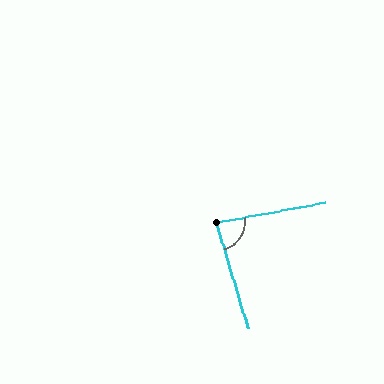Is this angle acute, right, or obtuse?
It is acute.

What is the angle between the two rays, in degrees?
Approximately 83 degrees.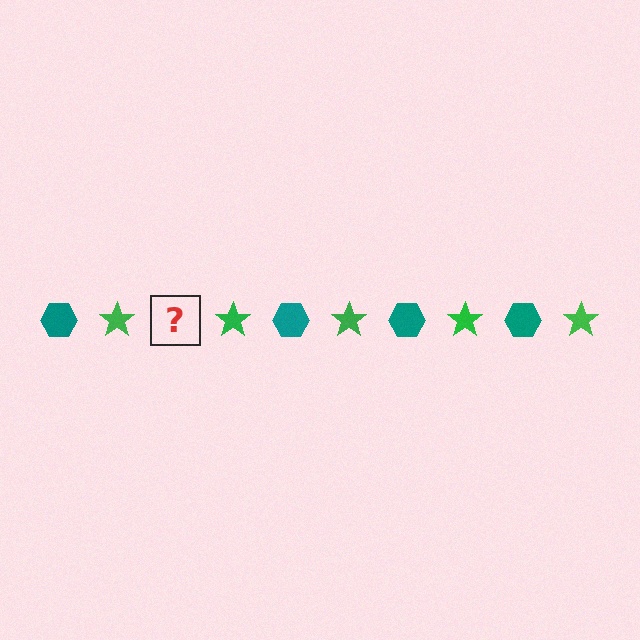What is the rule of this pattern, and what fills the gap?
The rule is that the pattern alternates between teal hexagon and green star. The gap should be filled with a teal hexagon.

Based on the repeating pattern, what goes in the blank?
The blank should be a teal hexagon.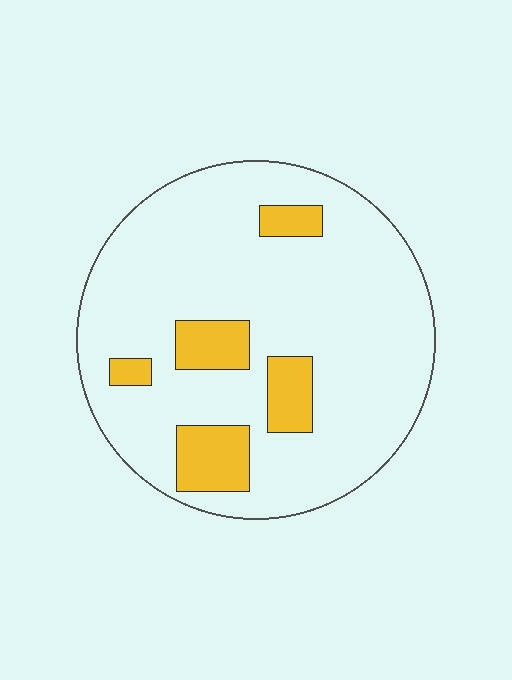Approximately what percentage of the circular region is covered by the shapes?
Approximately 15%.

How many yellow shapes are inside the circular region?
5.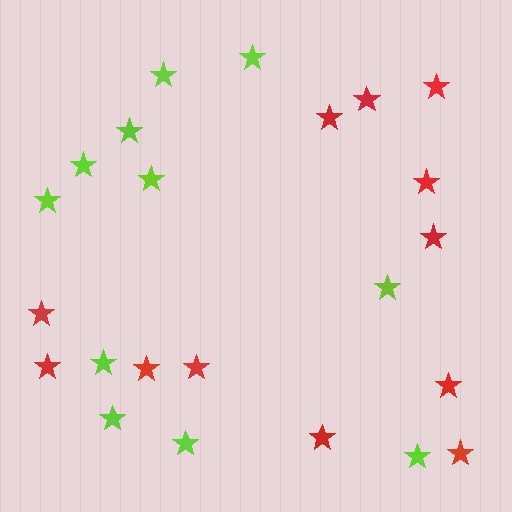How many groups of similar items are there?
There are 2 groups: one group of red stars (12) and one group of lime stars (11).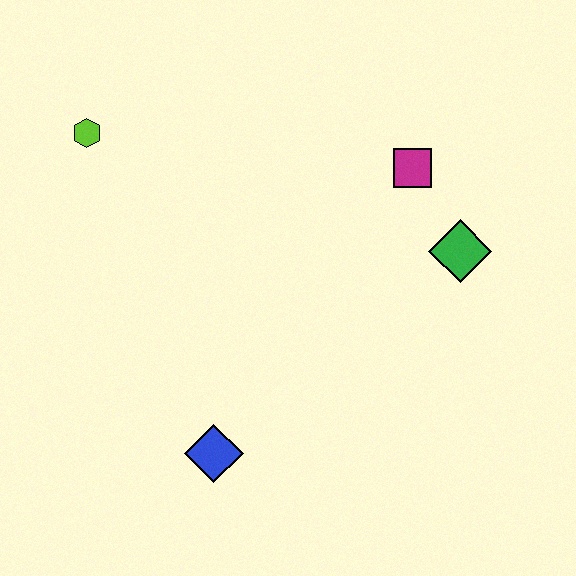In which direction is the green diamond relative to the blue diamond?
The green diamond is to the right of the blue diamond.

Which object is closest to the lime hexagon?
The magenta square is closest to the lime hexagon.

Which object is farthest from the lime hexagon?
The green diamond is farthest from the lime hexagon.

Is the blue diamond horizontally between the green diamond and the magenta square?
No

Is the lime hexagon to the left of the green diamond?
Yes